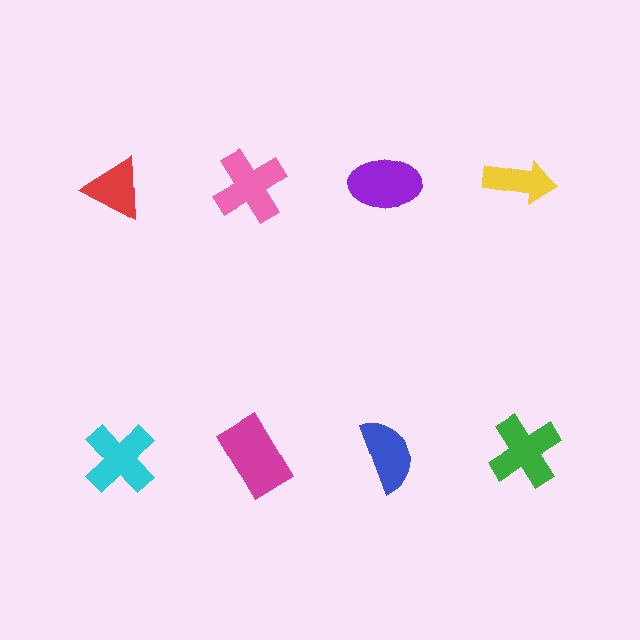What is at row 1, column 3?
A purple ellipse.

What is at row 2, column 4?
A green cross.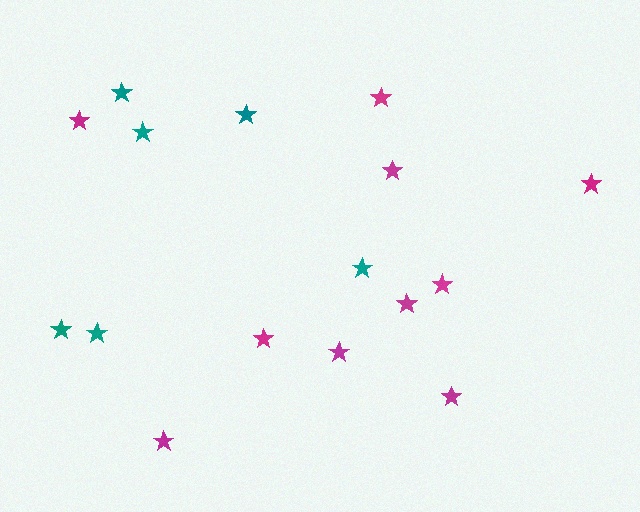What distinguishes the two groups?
There are 2 groups: one group of magenta stars (10) and one group of teal stars (6).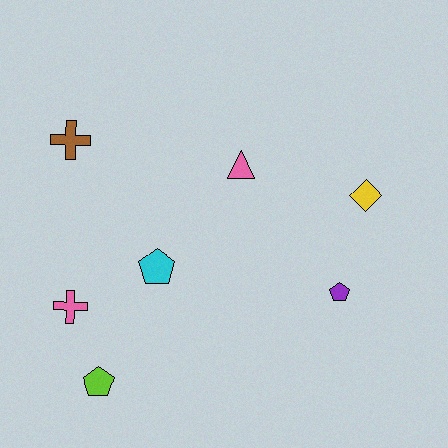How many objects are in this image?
There are 7 objects.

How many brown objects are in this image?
There is 1 brown object.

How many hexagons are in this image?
There are no hexagons.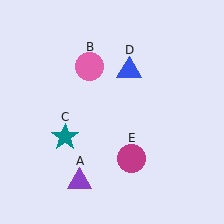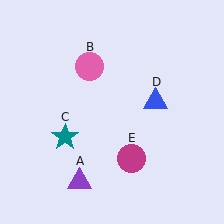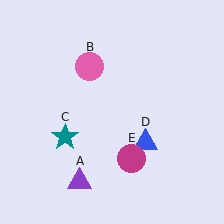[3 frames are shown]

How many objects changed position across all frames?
1 object changed position: blue triangle (object D).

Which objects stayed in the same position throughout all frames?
Purple triangle (object A) and pink circle (object B) and teal star (object C) and magenta circle (object E) remained stationary.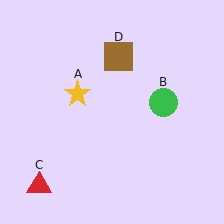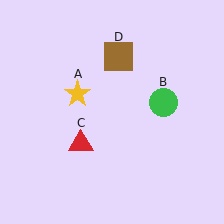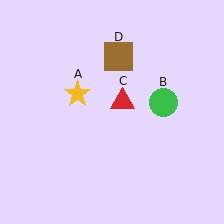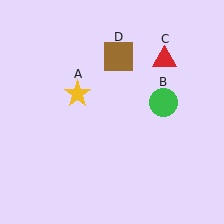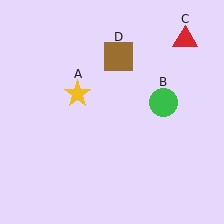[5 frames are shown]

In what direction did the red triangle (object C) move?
The red triangle (object C) moved up and to the right.